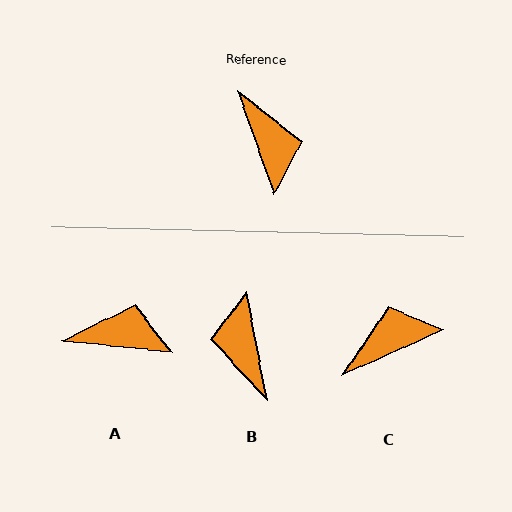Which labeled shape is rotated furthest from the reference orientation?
B, about 171 degrees away.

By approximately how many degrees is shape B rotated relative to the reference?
Approximately 171 degrees counter-clockwise.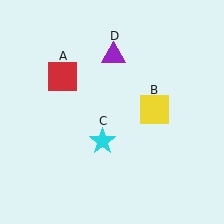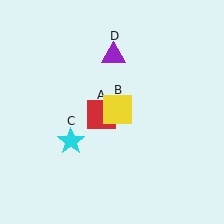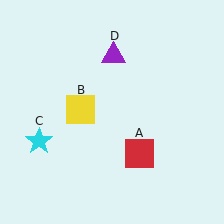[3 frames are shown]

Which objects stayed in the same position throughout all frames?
Purple triangle (object D) remained stationary.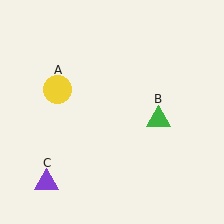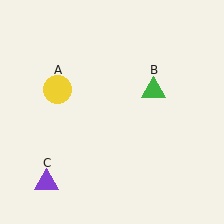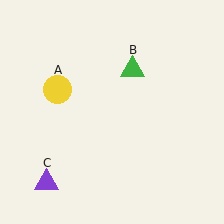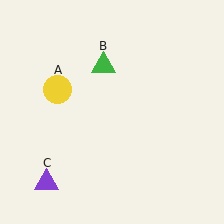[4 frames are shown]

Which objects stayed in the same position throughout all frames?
Yellow circle (object A) and purple triangle (object C) remained stationary.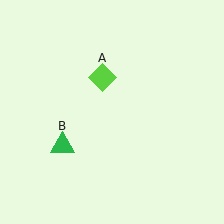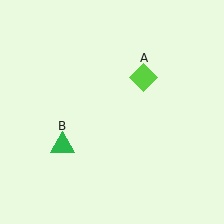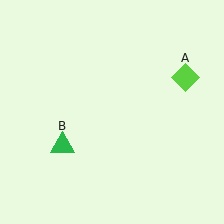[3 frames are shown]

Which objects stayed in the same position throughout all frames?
Green triangle (object B) remained stationary.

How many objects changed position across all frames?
1 object changed position: lime diamond (object A).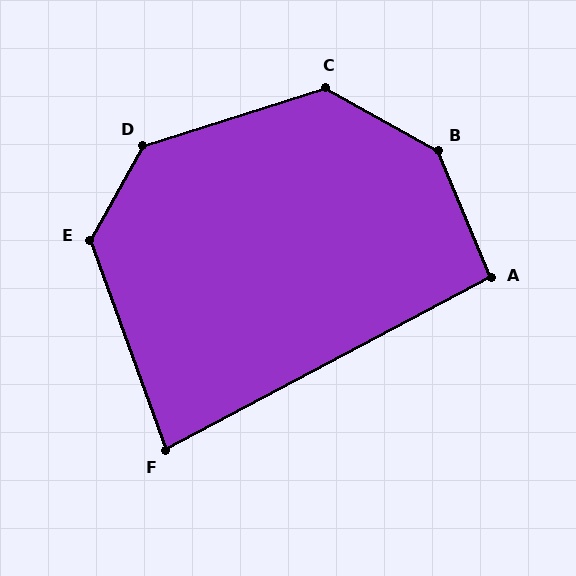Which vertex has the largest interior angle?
B, at approximately 142 degrees.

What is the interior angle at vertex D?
Approximately 136 degrees (obtuse).